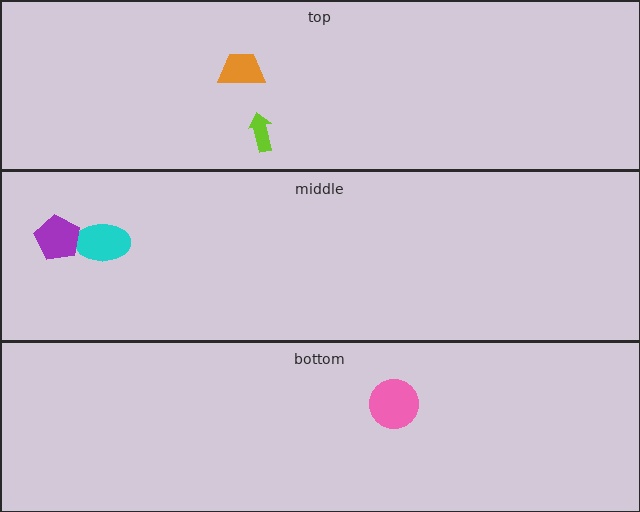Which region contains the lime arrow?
The top region.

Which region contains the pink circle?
The bottom region.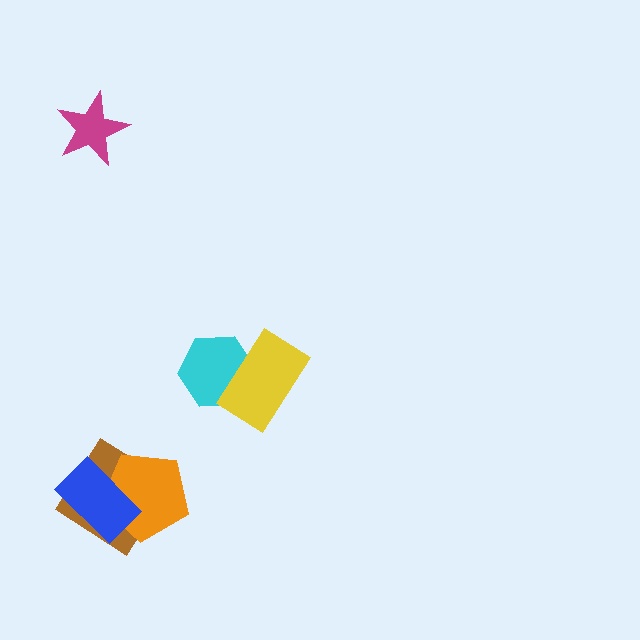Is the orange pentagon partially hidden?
Yes, it is partially covered by another shape.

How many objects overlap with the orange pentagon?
2 objects overlap with the orange pentagon.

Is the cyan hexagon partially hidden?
Yes, it is partially covered by another shape.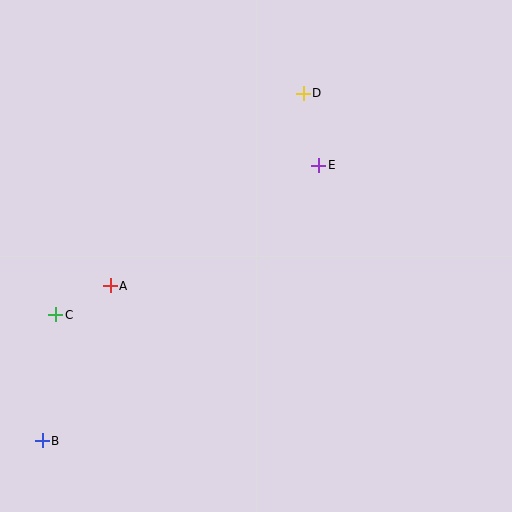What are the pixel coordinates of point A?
Point A is at (110, 286).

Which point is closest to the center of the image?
Point E at (319, 165) is closest to the center.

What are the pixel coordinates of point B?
Point B is at (42, 441).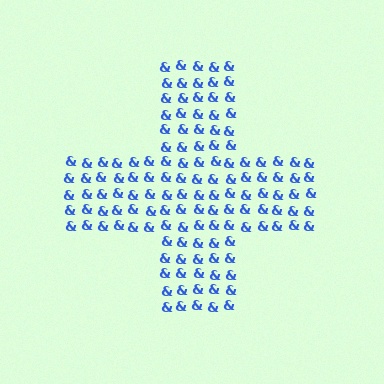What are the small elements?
The small elements are ampersands.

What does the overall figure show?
The overall figure shows a cross.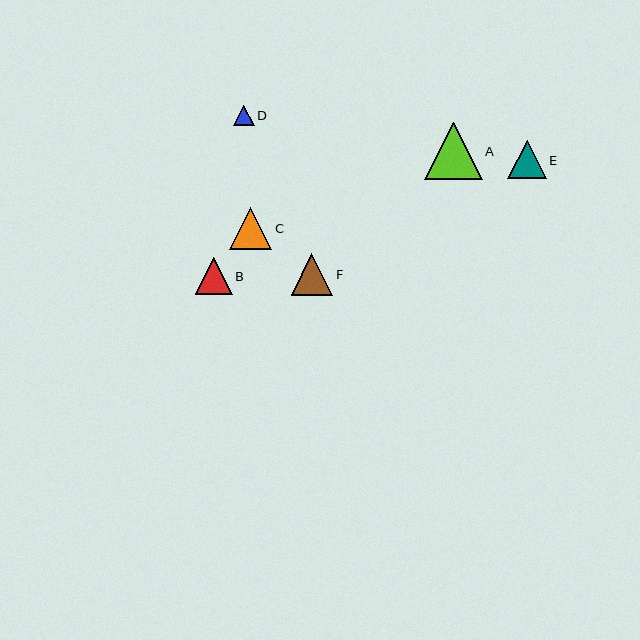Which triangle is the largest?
Triangle A is the largest with a size of approximately 58 pixels.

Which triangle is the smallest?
Triangle D is the smallest with a size of approximately 20 pixels.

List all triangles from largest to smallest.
From largest to smallest: A, C, F, E, B, D.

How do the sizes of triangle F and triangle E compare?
Triangle F and triangle E are approximately the same size.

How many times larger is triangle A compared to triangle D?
Triangle A is approximately 2.8 times the size of triangle D.